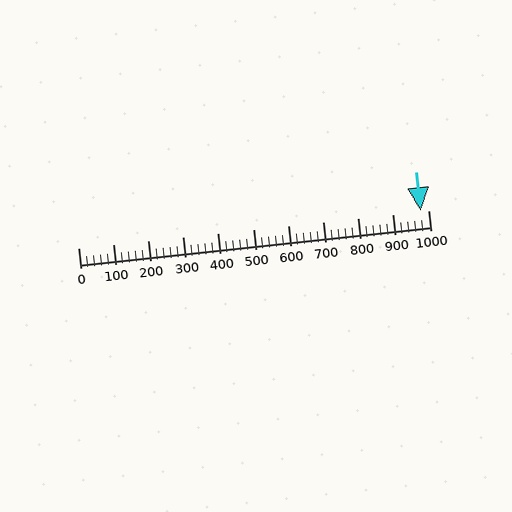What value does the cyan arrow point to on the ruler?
The cyan arrow points to approximately 980.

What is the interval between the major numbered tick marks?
The major tick marks are spaced 100 units apart.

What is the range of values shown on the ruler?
The ruler shows values from 0 to 1000.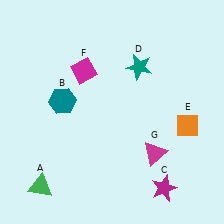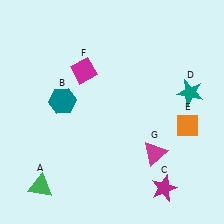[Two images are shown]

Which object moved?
The teal star (D) moved right.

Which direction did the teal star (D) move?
The teal star (D) moved right.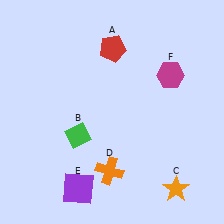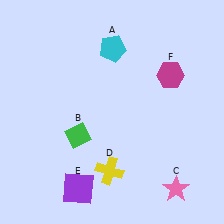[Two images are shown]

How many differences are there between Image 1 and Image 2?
There are 3 differences between the two images.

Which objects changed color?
A changed from red to cyan. C changed from orange to pink. D changed from orange to yellow.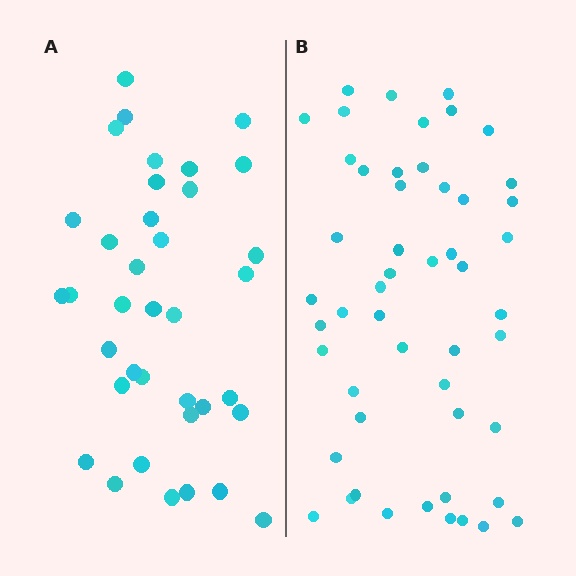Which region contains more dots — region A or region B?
Region B (the right region) has more dots.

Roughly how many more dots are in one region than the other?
Region B has approximately 15 more dots than region A.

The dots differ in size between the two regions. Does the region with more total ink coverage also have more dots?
No. Region A has more total ink coverage because its dots are larger, but region B actually contains more individual dots. Total area can be misleading — the number of items is what matters here.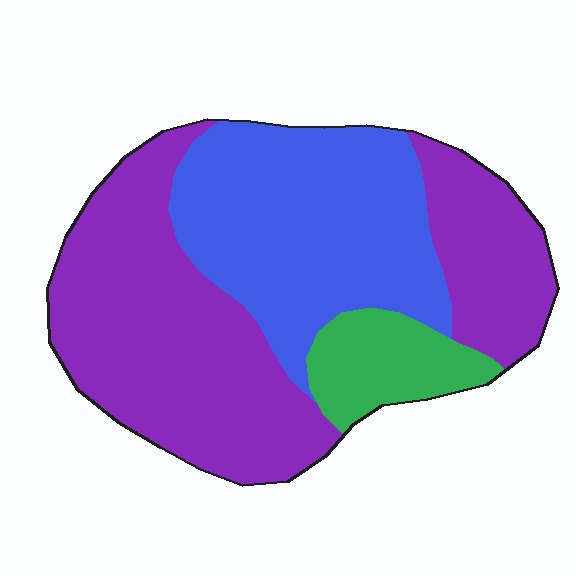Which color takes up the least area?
Green, at roughly 10%.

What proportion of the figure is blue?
Blue takes up between a quarter and a half of the figure.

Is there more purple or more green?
Purple.